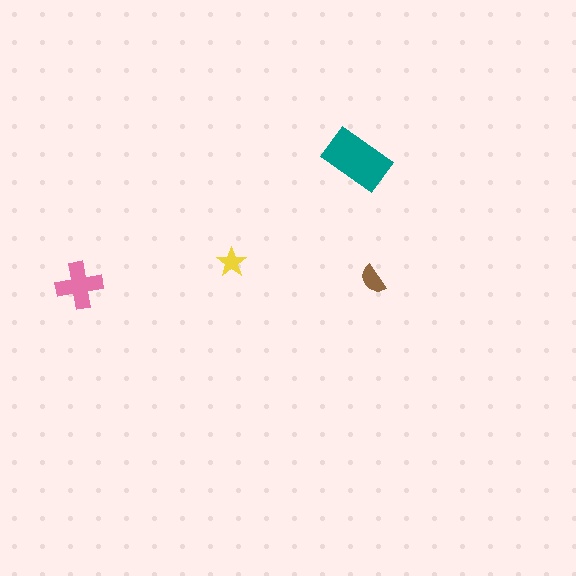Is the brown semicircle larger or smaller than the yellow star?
Larger.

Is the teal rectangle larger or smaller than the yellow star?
Larger.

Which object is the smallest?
The yellow star.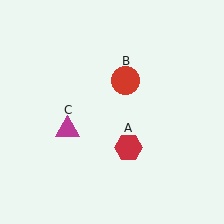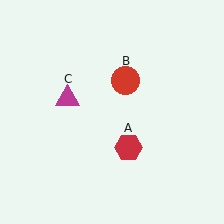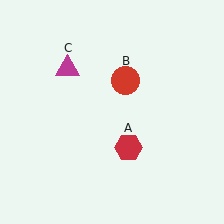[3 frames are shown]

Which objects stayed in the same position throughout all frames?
Red hexagon (object A) and red circle (object B) remained stationary.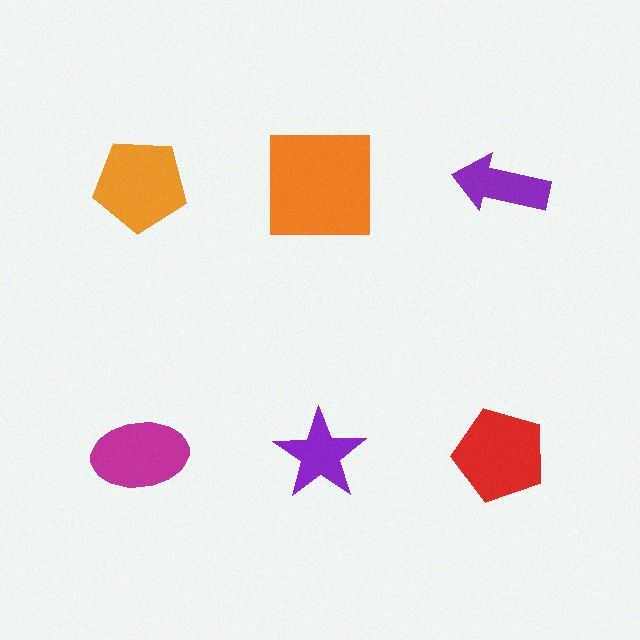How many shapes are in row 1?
3 shapes.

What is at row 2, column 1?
A magenta ellipse.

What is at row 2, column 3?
A red pentagon.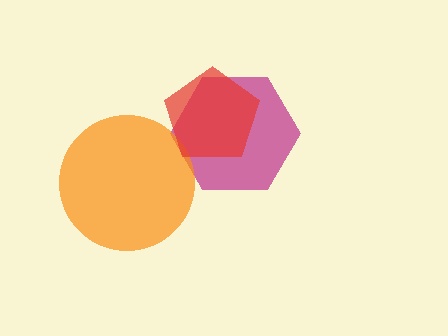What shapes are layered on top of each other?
The layered shapes are: a magenta hexagon, an orange circle, a red pentagon.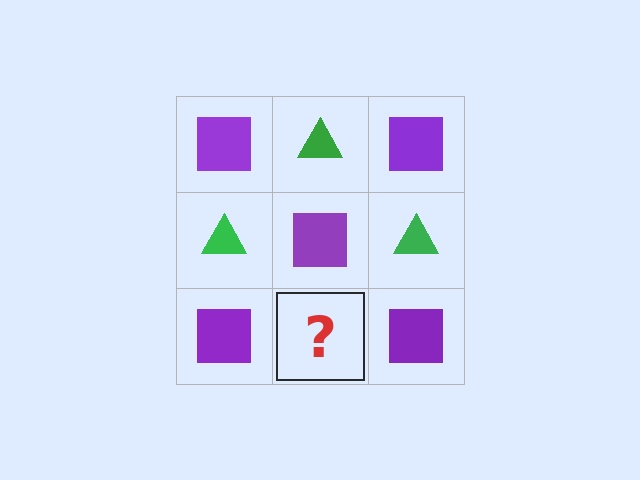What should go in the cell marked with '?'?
The missing cell should contain a green triangle.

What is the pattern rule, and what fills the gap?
The rule is that it alternates purple square and green triangle in a checkerboard pattern. The gap should be filled with a green triangle.